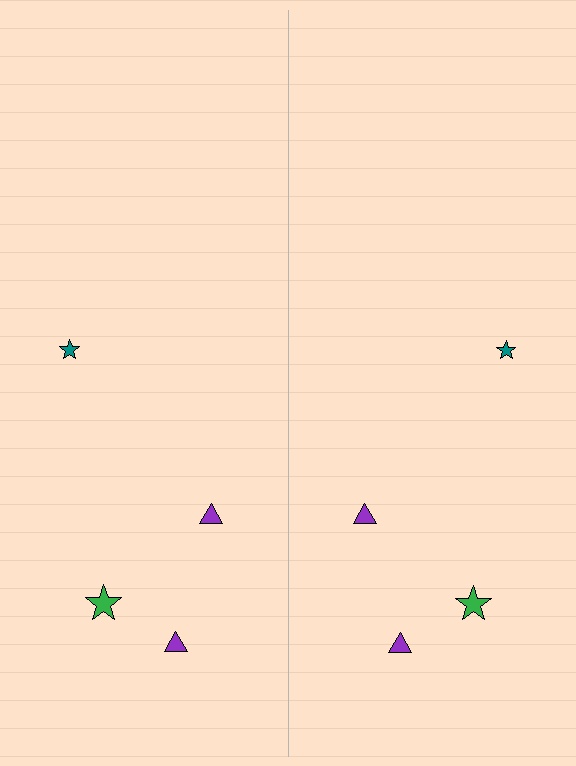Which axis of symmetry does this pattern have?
The pattern has a vertical axis of symmetry running through the center of the image.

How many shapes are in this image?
There are 8 shapes in this image.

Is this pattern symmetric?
Yes, this pattern has bilateral (reflection) symmetry.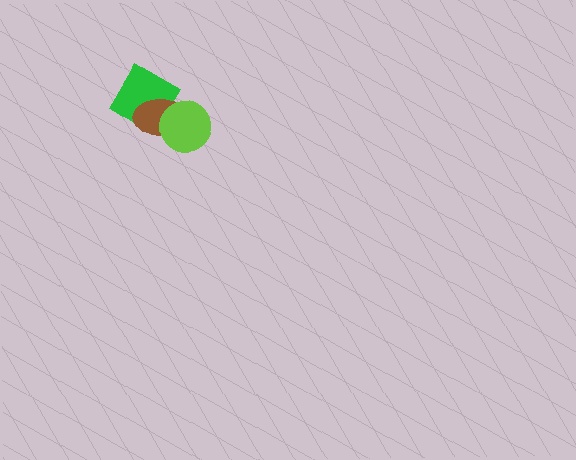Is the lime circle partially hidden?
No, no other shape covers it.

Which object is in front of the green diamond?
The brown ellipse is in front of the green diamond.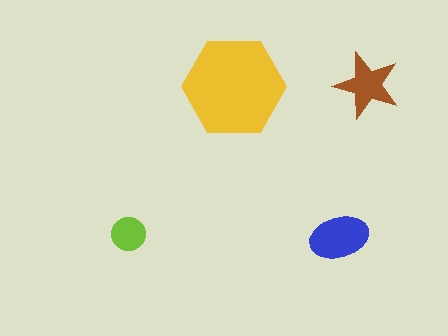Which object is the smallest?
The lime circle.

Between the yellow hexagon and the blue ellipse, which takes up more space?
The yellow hexagon.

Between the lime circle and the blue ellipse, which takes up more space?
The blue ellipse.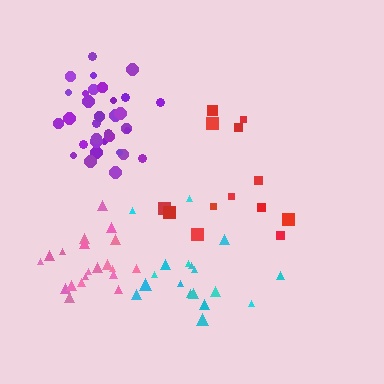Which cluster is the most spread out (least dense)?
Red.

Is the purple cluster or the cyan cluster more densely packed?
Purple.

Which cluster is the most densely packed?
Purple.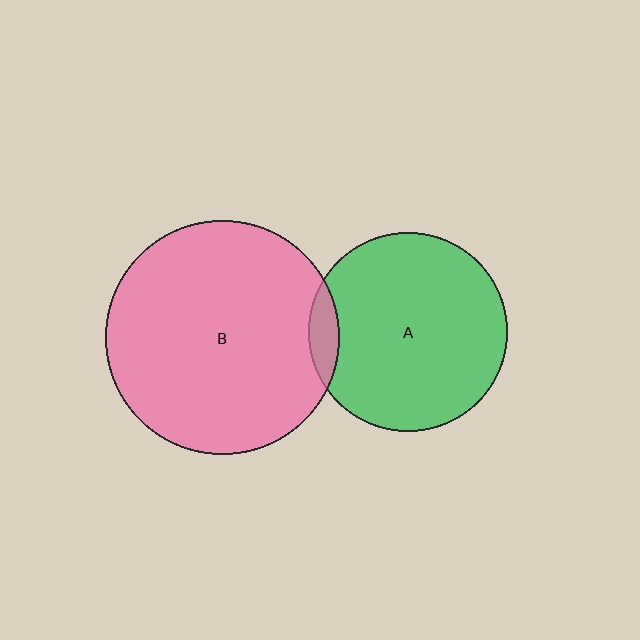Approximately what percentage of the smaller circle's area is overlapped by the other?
Approximately 5%.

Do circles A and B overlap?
Yes.